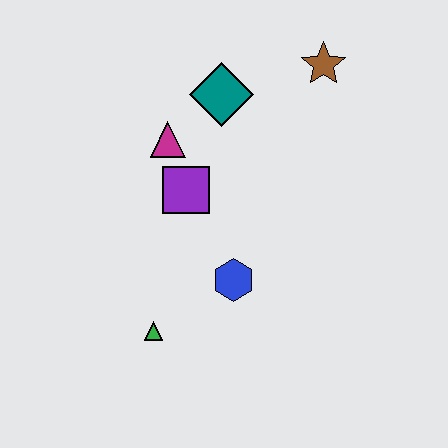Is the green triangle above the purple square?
No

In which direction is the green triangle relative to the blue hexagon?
The green triangle is to the left of the blue hexagon.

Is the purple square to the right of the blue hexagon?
No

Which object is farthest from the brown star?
The green triangle is farthest from the brown star.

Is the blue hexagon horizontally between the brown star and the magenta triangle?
Yes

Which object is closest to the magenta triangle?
The purple square is closest to the magenta triangle.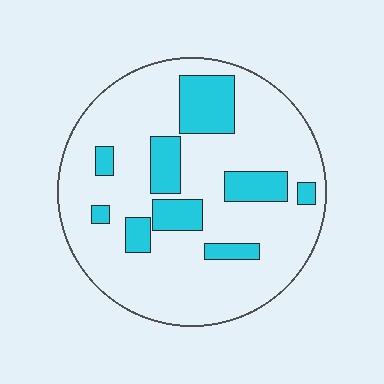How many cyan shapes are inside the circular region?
9.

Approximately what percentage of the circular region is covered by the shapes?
Approximately 20%.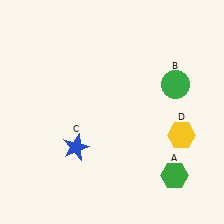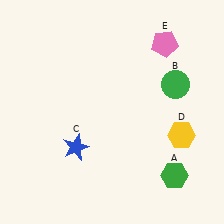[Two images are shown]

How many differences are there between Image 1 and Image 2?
There is 1 difference between the two images.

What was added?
A pink pentagon (E) was added in Image 2.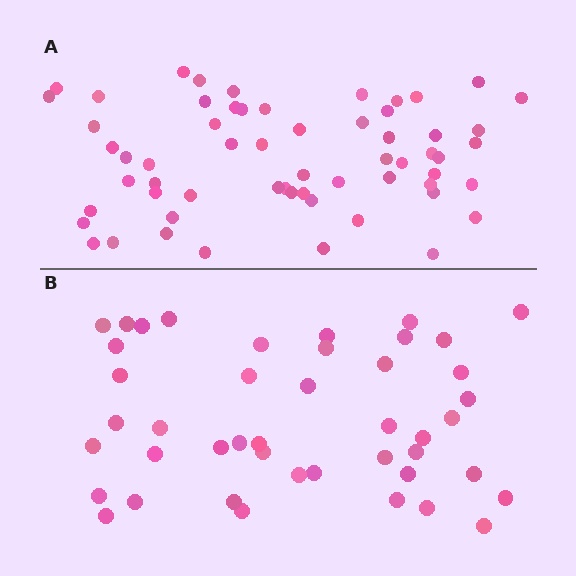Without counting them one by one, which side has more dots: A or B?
Region A (the top region) has more dots.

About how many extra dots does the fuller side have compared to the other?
Region A has approximately 15 more dots than region B.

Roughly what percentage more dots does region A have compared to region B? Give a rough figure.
About 35% more.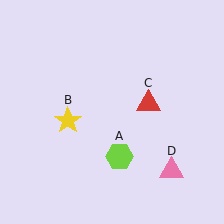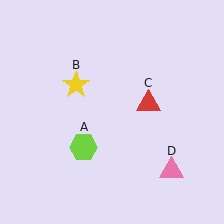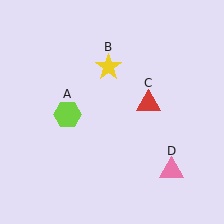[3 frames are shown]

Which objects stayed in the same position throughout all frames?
Red triangle (object C) and pink triangle (object D) remained stationary.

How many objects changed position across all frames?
2 objects changed position: lime hexagon (object A), yellow star (object B).